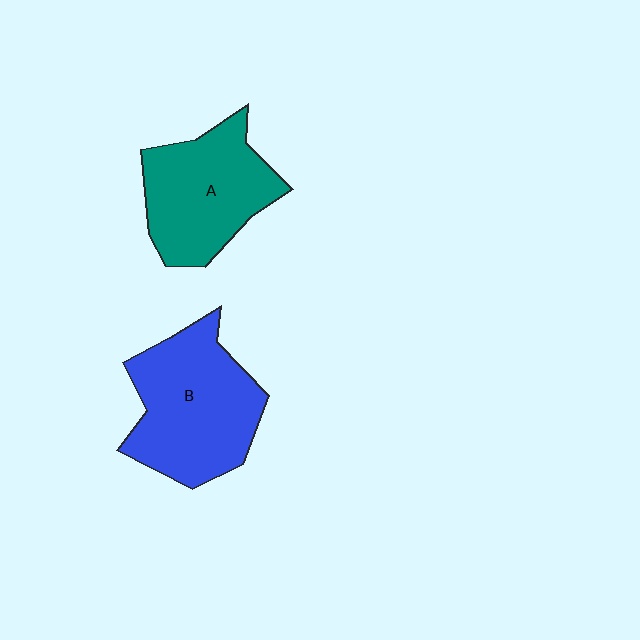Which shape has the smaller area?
Shape A (teal).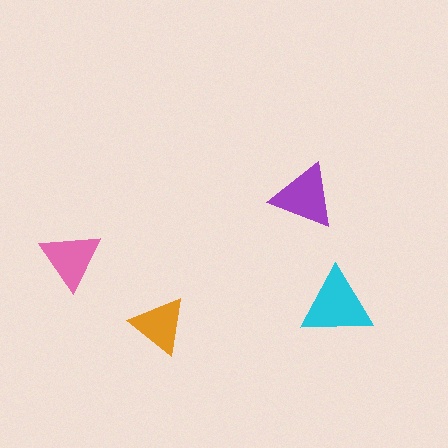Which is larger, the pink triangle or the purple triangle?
The purple one.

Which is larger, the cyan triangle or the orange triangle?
The cyan one.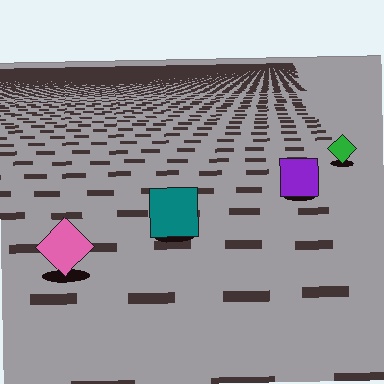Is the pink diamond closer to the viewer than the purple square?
Yes. The pink diamond is closer — you can tell from the texture gradient: the ground texture is coarser near it.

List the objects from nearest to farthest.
From nearest to farthest: the pink diamond, the teal square, the purple square, the green diamond.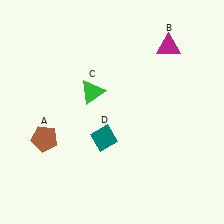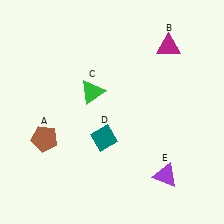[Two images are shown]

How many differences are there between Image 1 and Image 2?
There is 1 difference between the two images.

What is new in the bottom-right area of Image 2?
A purple triangle (E) was added in the bottom-right area of Image 2.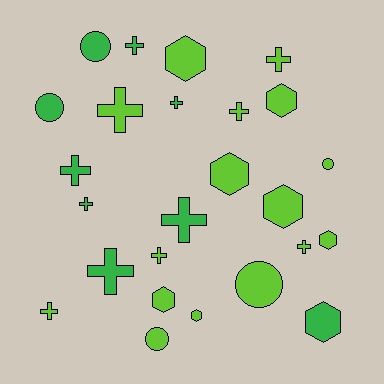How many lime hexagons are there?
There are 7 lime hexagons.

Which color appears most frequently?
Lime, with 16 objects.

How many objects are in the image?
There are 25 objects.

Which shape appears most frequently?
Cross, with 12 objects.